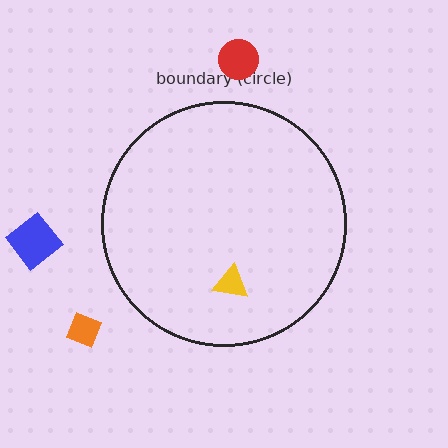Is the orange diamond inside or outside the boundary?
Outside.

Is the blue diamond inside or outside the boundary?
Outside.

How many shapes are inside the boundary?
1 inside, 3 outside.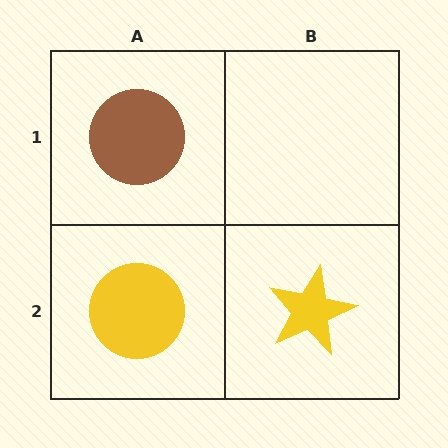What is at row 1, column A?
A brown circle.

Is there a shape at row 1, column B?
No, that cell is empty.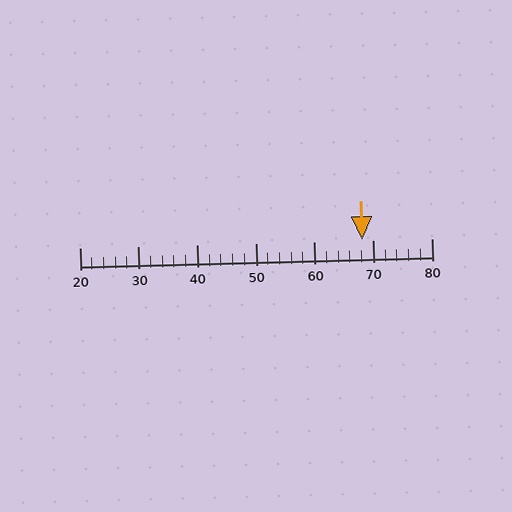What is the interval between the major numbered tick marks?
The major tick marks are spaced 10 units apart.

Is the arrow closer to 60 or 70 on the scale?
The arrow is closer to 70.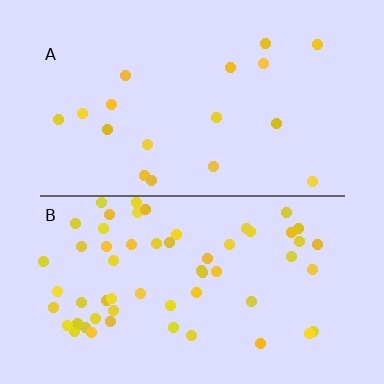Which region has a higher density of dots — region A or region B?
B (the bottom).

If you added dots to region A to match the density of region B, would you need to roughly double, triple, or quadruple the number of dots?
Approximately triple.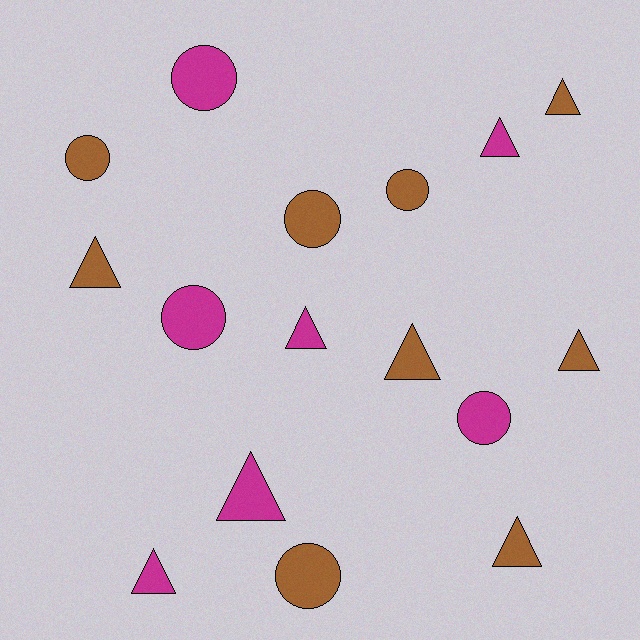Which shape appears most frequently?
Triangle, with 9 objects.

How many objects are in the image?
There are 16 objects.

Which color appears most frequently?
Brown, with 9 objects.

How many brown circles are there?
There are 4 brown circles.